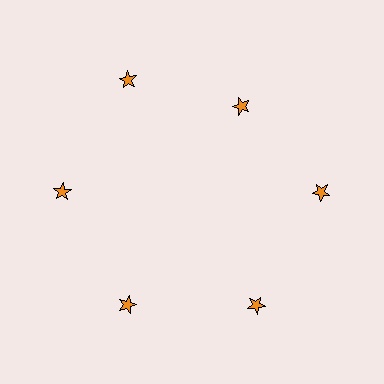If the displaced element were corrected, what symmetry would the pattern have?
It would have 6-fold rotational symmetry — the pattern would map onto itself every 60 degrees.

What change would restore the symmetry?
The symmetry would be restored by moving it outward, back onto the ring so that all 6 stars sit at equal angles and equal distance from the center.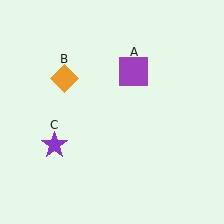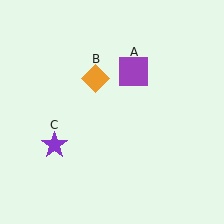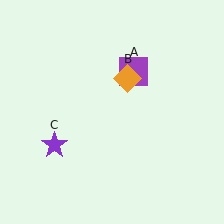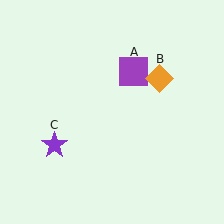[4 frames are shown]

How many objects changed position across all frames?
1 object changed position: orange diamond (object B).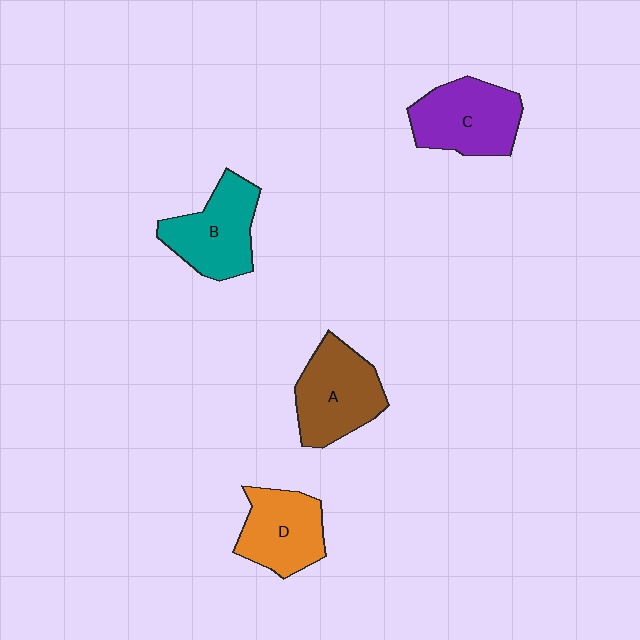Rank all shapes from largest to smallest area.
From largest to smallest: A (brown), C (purple), B (teal), D (orange).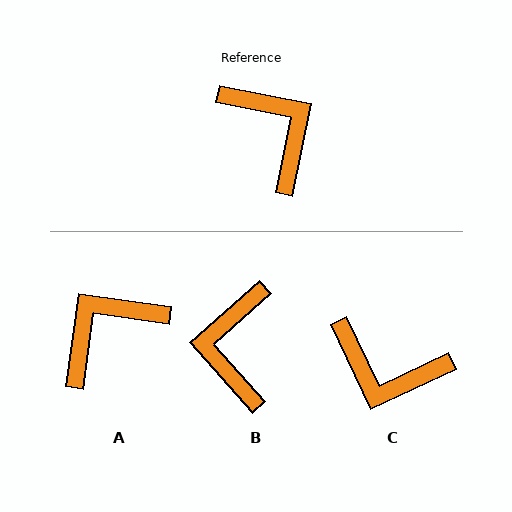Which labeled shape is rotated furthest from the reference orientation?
C, about 143 degrees away.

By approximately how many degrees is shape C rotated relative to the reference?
Approximately 143 degrees clockwise.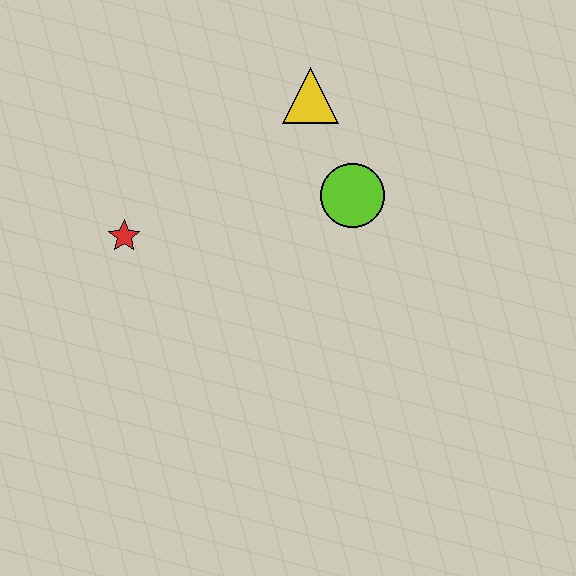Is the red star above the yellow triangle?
No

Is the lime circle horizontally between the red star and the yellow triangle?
No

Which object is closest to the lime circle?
The yellow triangle is closest to the lime circle.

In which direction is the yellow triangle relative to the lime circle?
The yellow triangle is above the lime circle.